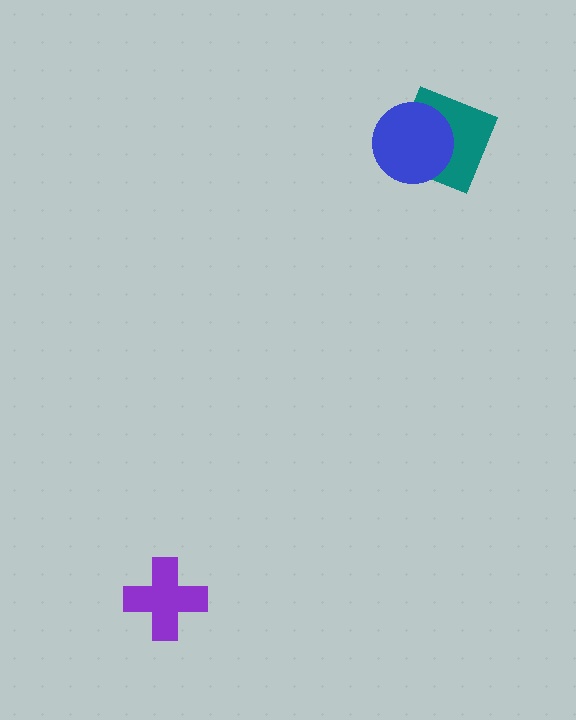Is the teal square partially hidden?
Yes, it is partially covered by another shape.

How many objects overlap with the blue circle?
1 object overlaps with the blue circle.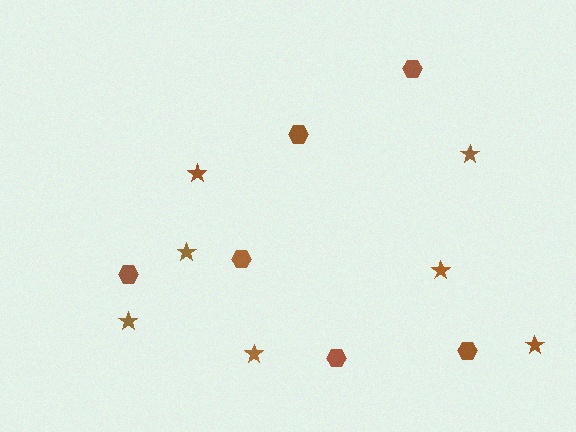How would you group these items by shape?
There are 2 groups: one group of stars (7) and one group of hexagons (6).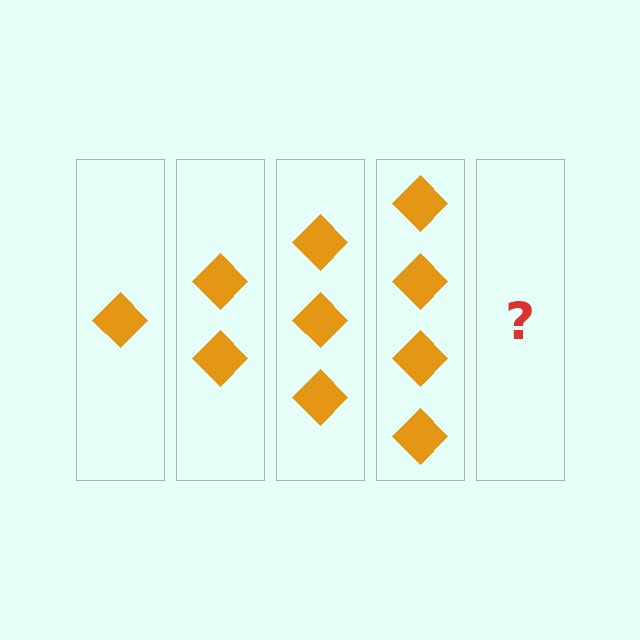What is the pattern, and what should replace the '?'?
The pattern is that each step adds one more diamond. The '?' should be 5 diamonds.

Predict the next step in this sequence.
The next step is 5 diamonds.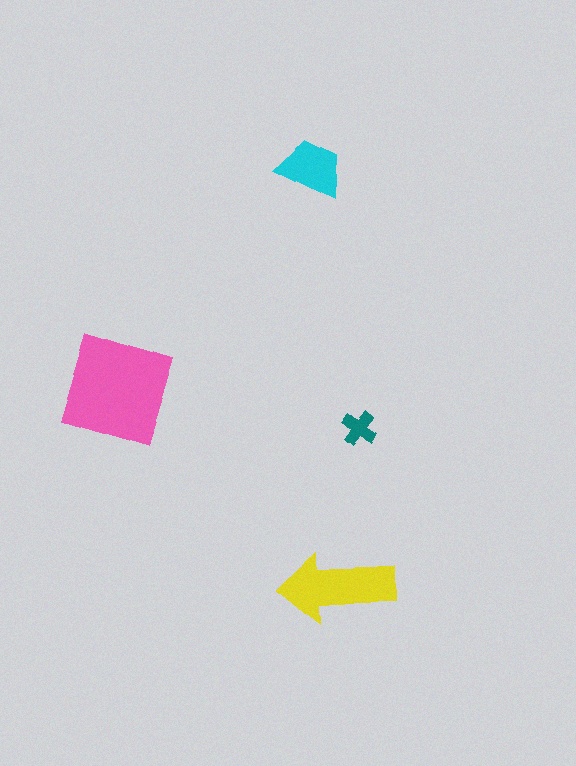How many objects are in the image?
There are 4 objects in the image.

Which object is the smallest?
The teal cross.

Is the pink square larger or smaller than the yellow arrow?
Larger.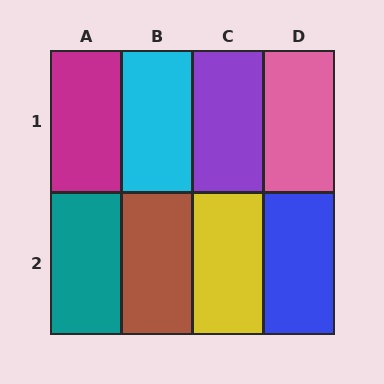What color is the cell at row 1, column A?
Magenta.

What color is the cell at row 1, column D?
Pink.